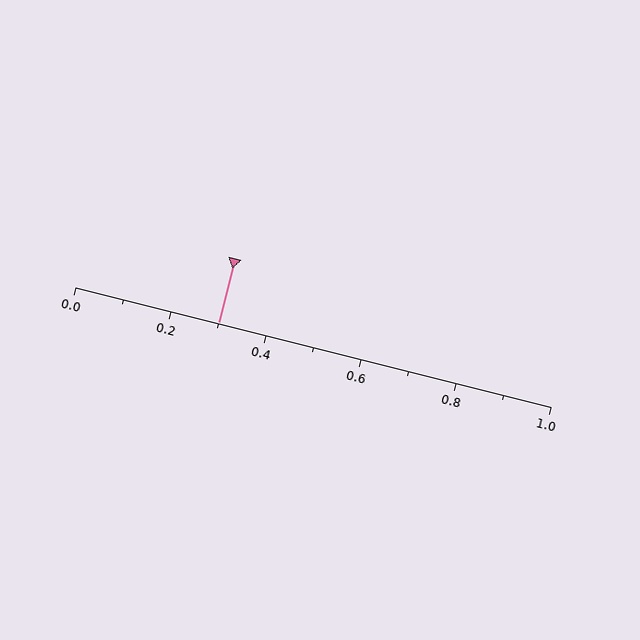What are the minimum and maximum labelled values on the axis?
The axis runs from 0.0 to 1.0.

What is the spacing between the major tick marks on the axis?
The major ticks are spaced 0.2 apart.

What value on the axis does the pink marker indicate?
The marker indicates approximately 0.3.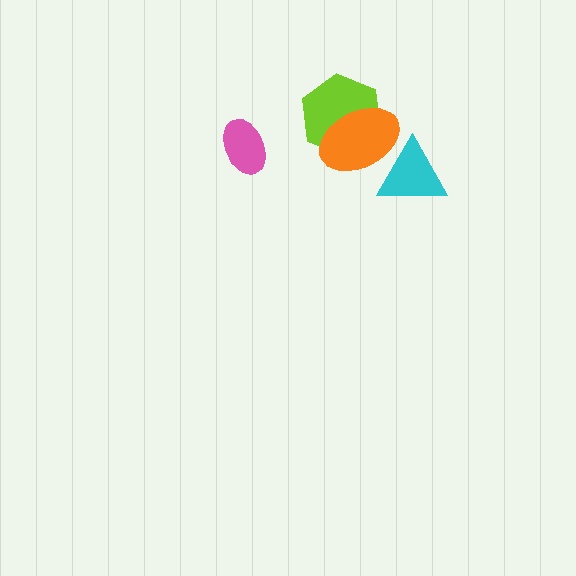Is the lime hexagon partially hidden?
Yes, it is partially covered by another shape.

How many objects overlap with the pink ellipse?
0 objects overlap with the pink ellipse.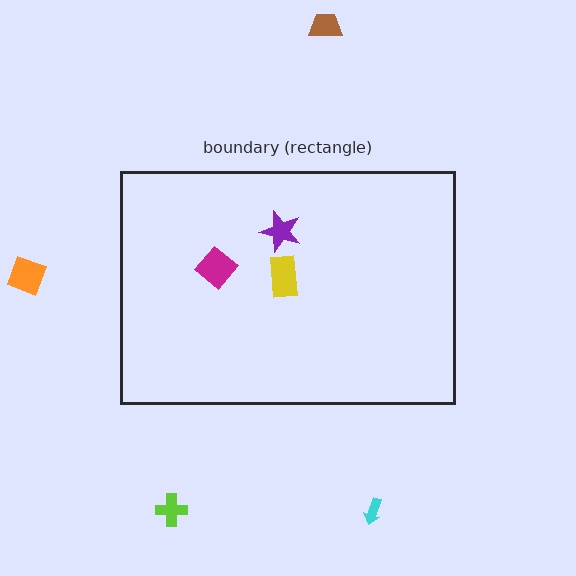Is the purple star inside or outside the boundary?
Inside.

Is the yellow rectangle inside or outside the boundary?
Inside.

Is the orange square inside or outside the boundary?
Outside.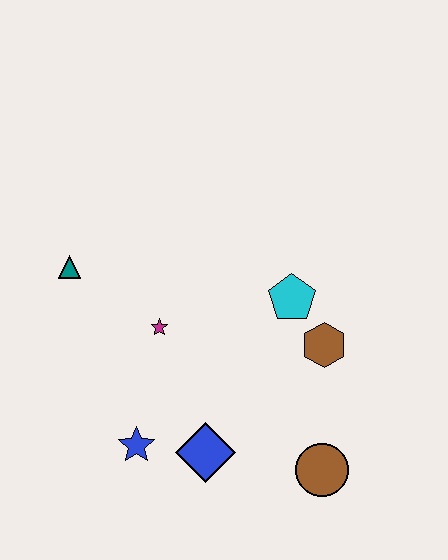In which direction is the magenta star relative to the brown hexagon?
The magenta star is to the left of the brown hexagon.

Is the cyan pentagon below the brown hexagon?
No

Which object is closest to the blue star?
The blue diamond is closest to the blue star.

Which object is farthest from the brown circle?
The teal triangle is farthest from the brown circle.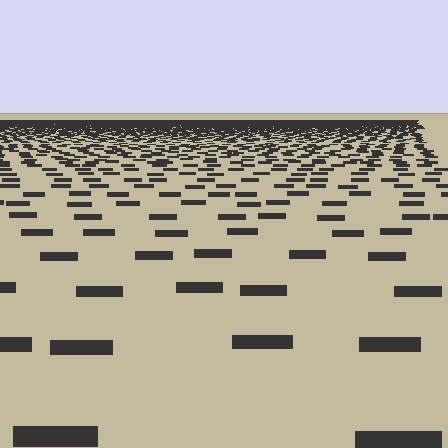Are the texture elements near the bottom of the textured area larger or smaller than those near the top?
Larger. Near the bottom, elements are closer to the viewer and appear at a bigger on-screen size.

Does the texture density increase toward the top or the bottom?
Density increases toward the top.